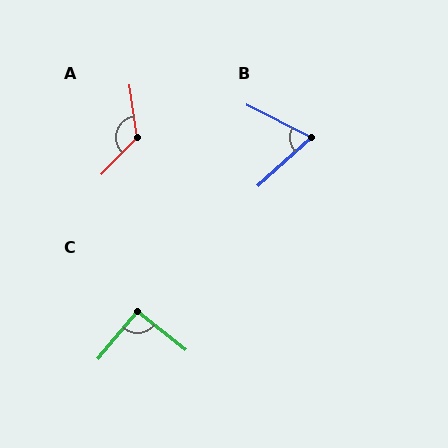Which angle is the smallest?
B, at approximately 69 degrees.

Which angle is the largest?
A, at approximately 128 degrees.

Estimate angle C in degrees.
Approximately 91 degrees.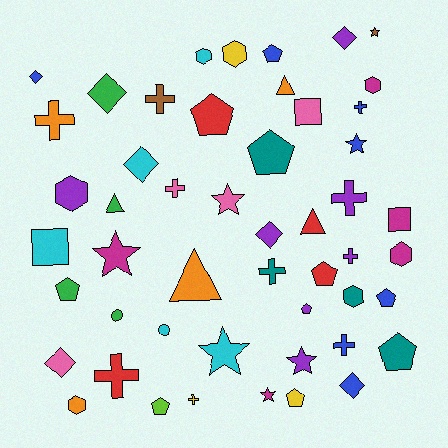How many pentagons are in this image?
There are 10 pentagons.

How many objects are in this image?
There are 50 objects.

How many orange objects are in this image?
There are 4 orange objects.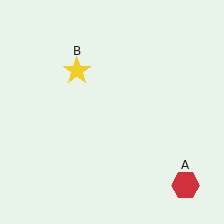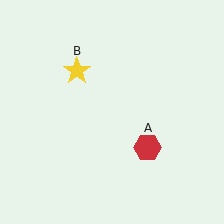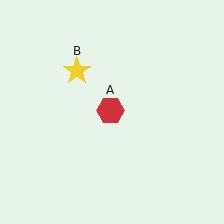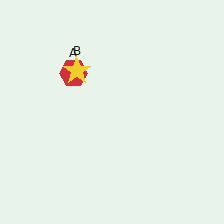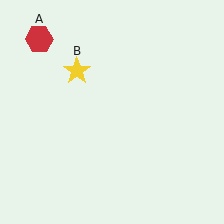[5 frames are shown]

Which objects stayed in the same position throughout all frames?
Yellow star (object B) remained stationary.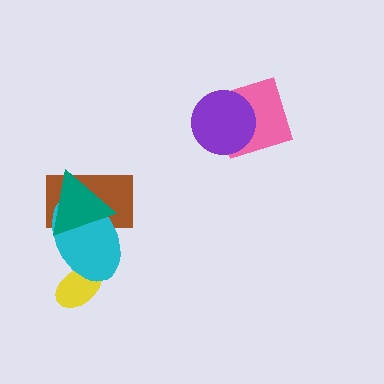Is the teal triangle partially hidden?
No, no other shape covers it.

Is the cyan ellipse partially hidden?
Yes, it is partially covered by another shape.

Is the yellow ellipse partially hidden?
Yes, it is partially covered by another shape.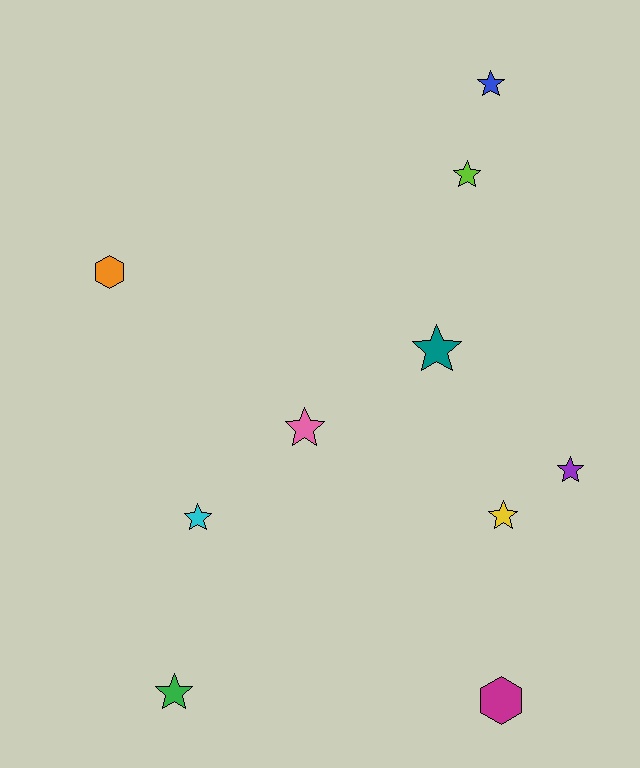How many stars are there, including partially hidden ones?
There are 8 stars.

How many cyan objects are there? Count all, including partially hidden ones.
There is 1 cyan object.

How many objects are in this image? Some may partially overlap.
There are 10 objects.